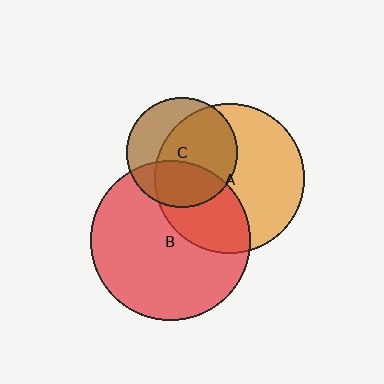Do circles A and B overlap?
Yes.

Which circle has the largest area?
Circle B (red).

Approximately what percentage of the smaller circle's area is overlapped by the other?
Approximately 35%.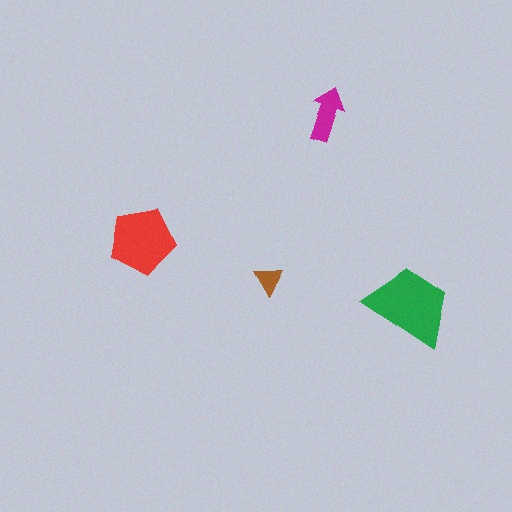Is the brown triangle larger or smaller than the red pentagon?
Smaller.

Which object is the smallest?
The brown triangle.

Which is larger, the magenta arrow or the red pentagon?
The red pentagon.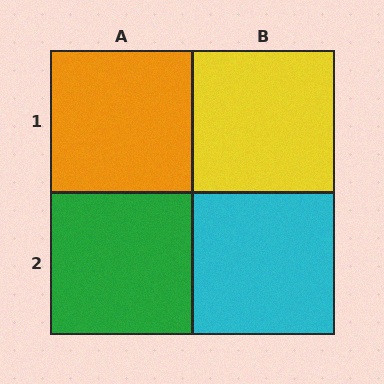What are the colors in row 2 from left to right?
Green, cyan.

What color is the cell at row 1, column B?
Yellow.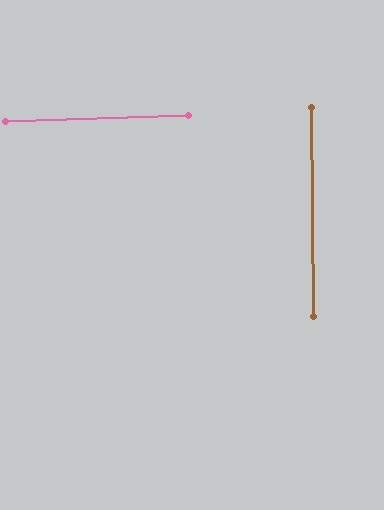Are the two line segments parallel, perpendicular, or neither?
Perpendicular — they meet at approximately 89°.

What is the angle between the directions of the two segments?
Approximately 89 degrees.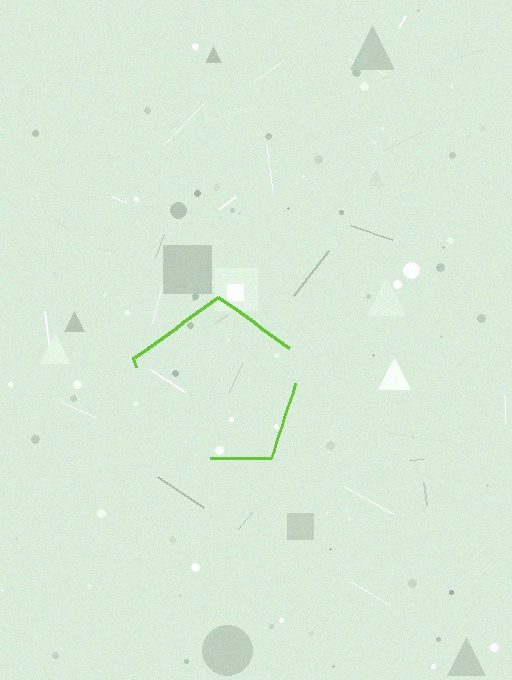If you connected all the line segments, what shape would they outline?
They would outline a pentagon.